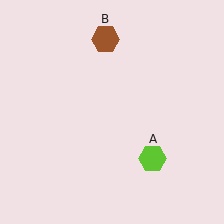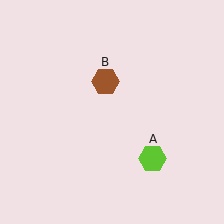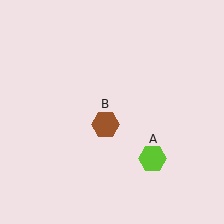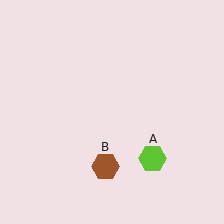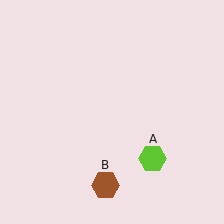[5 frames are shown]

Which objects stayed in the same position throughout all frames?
Lime hexagon (object A) remained stationary.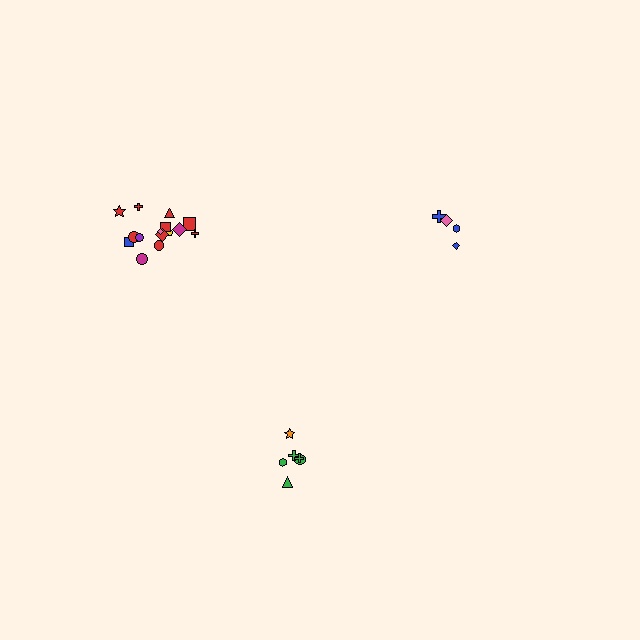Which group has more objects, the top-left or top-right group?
The top-left group.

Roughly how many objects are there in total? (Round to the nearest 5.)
Roughly 25 objects in total.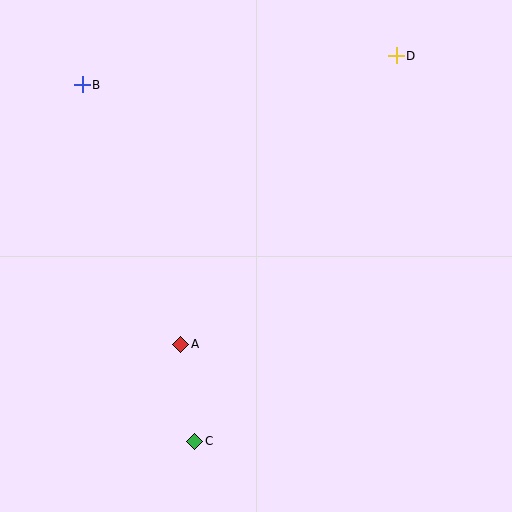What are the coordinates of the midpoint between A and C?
The midpoint between A and C is at (188, 393).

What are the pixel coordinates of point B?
Point B is at (82, 85).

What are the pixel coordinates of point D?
Point D is at (396, 56).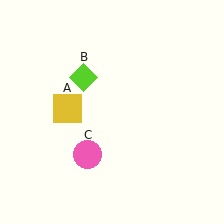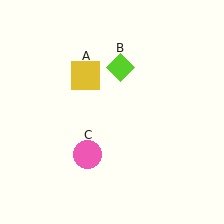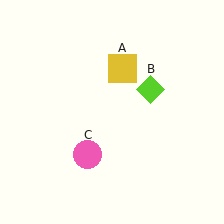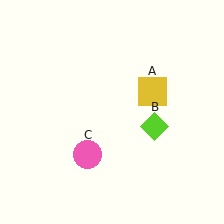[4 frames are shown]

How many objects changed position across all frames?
2 objects changed position: yellow square (object A), lime diamond (object B).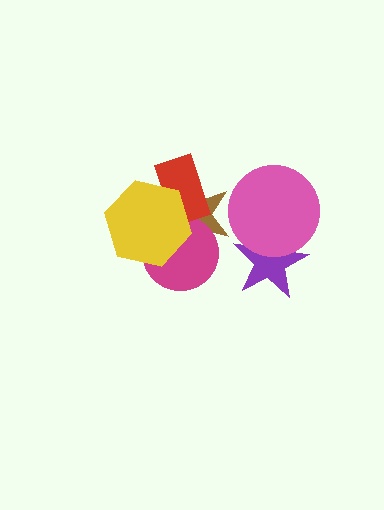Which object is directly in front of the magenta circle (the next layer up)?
The red rectangle is directly in front of the magenta circle.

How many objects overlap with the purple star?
1 object overlaps with the purple star.